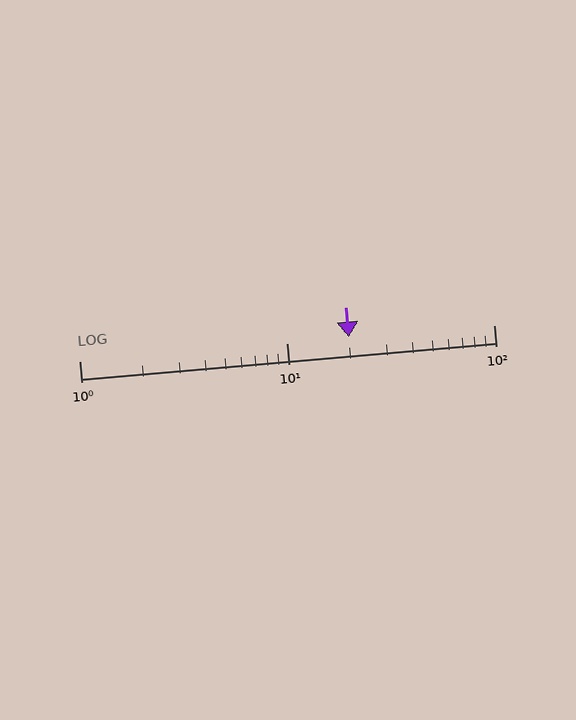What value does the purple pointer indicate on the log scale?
The pointer indicates approximately 20.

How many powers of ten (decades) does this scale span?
The scale spans 2 decades, from 1 to 100.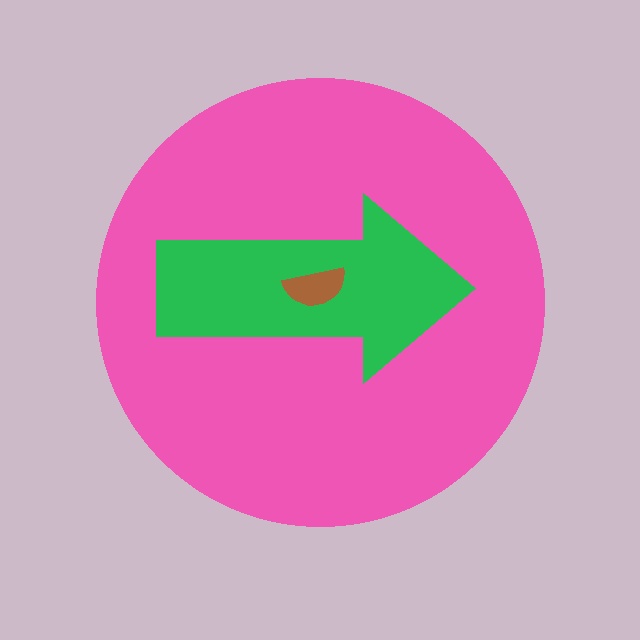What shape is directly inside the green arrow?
The brown semicircle.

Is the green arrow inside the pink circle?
Yes.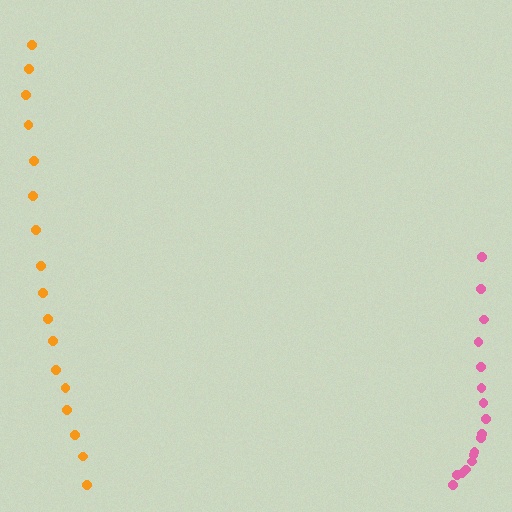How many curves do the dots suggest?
There are 2 distinct paths.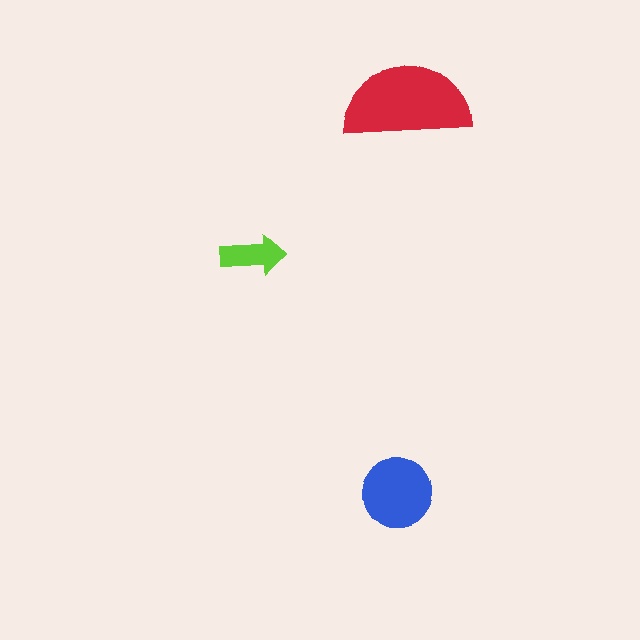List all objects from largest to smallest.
The red semicircle, the blue circle, the lime arrow.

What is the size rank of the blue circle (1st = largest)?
2nd.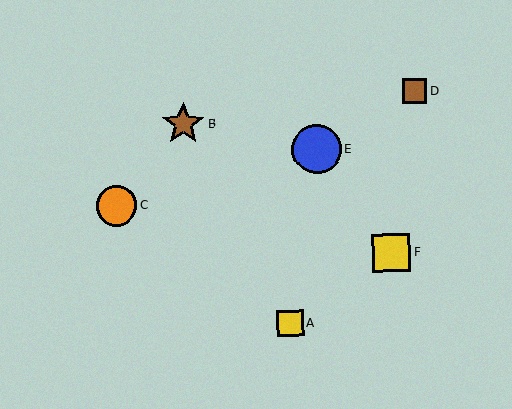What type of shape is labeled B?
Shape B is a brown star.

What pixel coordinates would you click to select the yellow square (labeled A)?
Click at (290, 323) to select the yellow square A.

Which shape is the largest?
The blue circle (labeled E) is the largest.